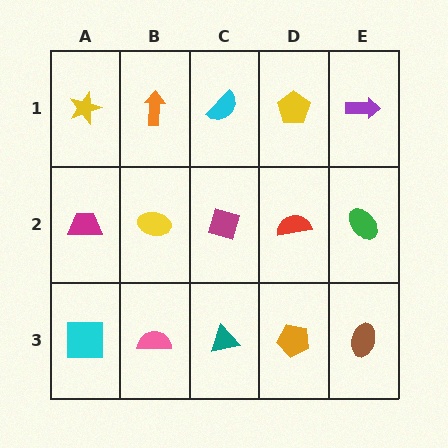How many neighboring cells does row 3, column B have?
3.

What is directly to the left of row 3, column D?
A teal triangle.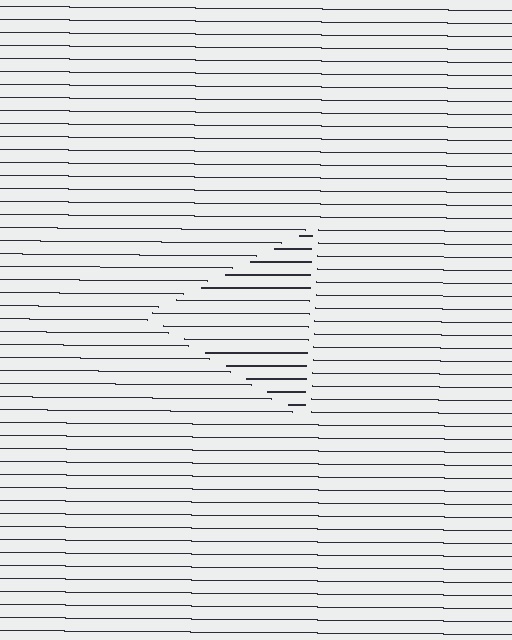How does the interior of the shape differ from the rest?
The interior of the shape contains the same grating, shifted by half a period — the contour is defined by the phase discontinuity where line-ends from the inner and outer gratings abut.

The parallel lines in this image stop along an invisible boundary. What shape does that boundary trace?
An illusory triangle. The interior of the shape contains the same grating, shifted by half a period — the contour is defined by the phase discontinuity where line-ends from the inner and outer gratings abut.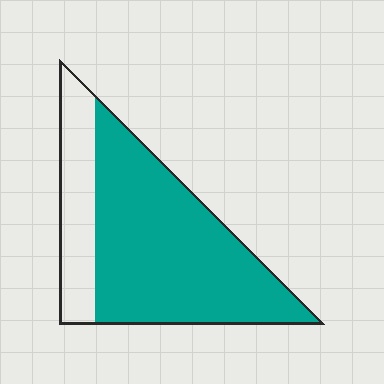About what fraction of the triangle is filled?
About three quarters (3/4).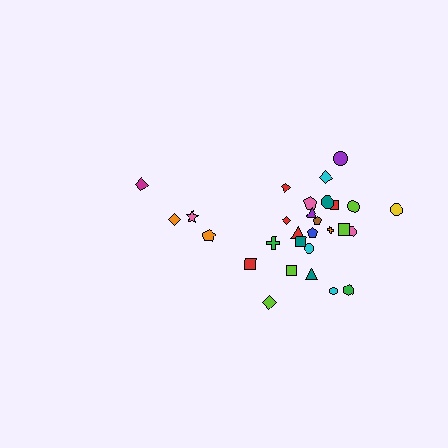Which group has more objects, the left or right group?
The right group.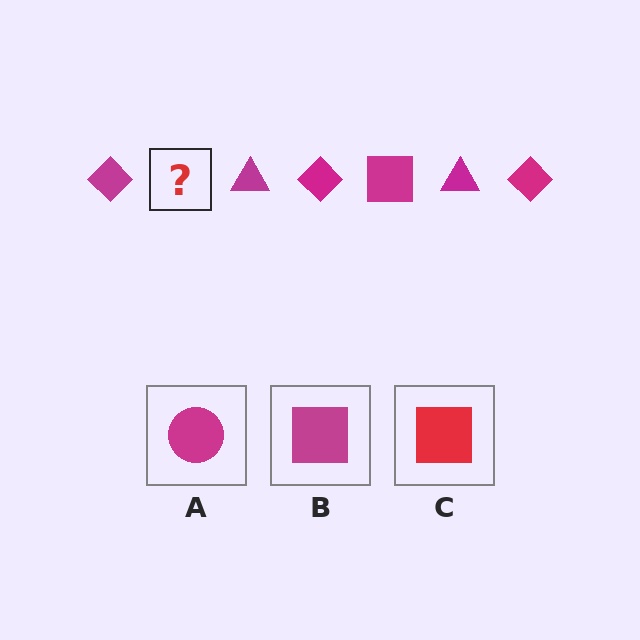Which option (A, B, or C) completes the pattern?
B.